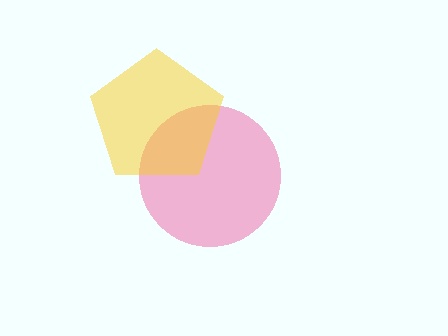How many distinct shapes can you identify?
There are 2 distinct shapes: a pink circle, a yellow pentagon.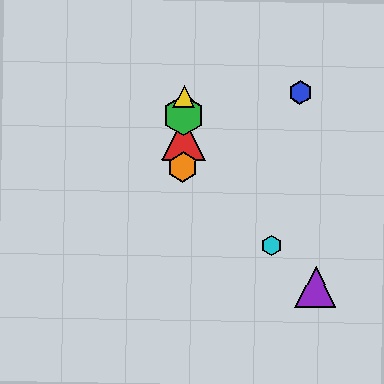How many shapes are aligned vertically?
4 shapes (the red triangle, the green hexagon, the yellow triangle, the orange hexagon) are aligned vertically.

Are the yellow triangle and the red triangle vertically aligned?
Yes, both are at x≈184.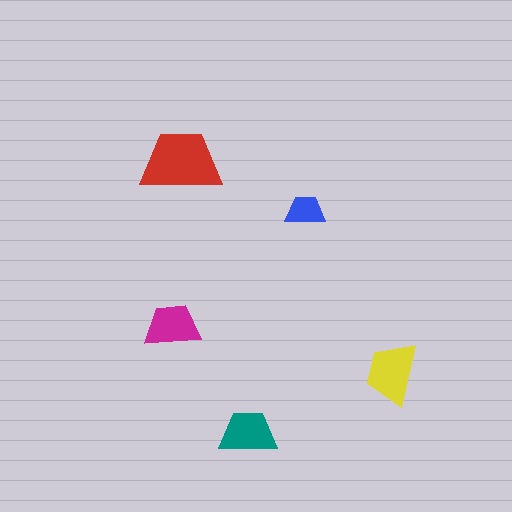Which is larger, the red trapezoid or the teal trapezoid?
The red one.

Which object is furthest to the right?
The yellow trapezoid is rightmost.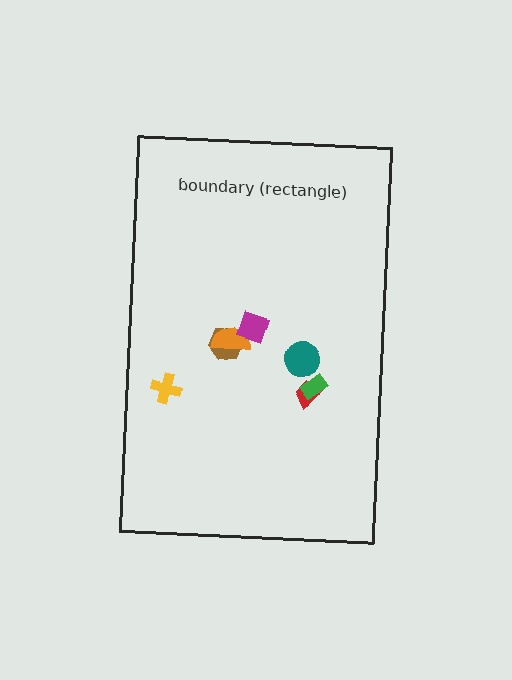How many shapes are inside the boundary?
7 inside, 0 outside.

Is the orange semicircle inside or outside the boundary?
Inside.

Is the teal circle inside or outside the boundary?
Inside.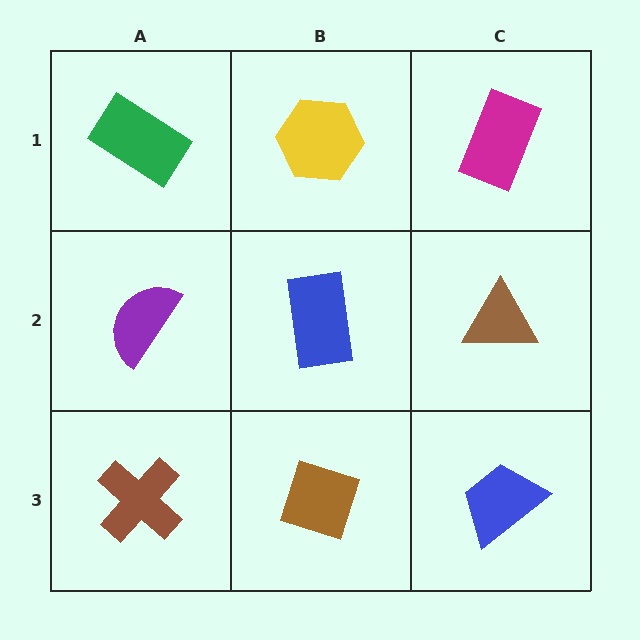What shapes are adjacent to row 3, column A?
A purple semicircle (row 2, column A), a brown diamond (row 3, column B).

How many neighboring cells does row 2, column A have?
3.